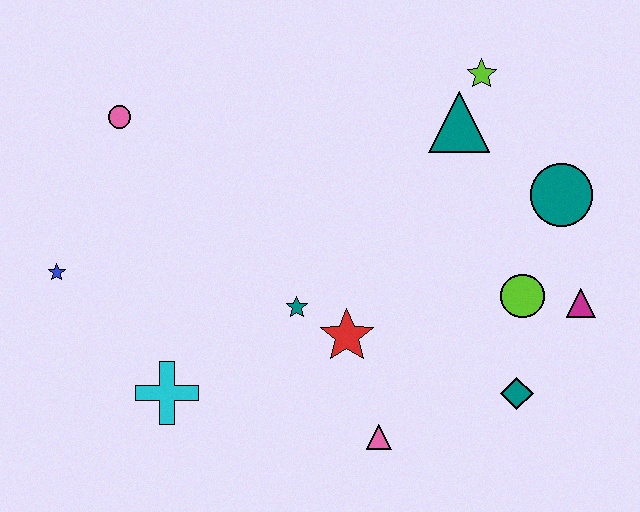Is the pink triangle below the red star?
Yes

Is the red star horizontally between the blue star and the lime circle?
Yes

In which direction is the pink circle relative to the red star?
The pink circle is to the left of the red star.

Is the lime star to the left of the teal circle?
Yes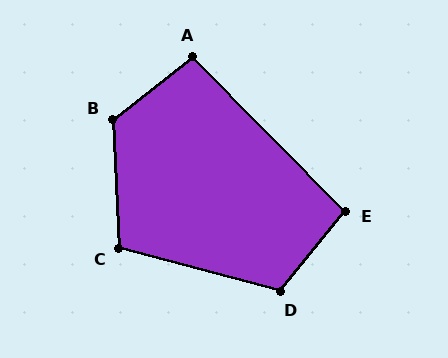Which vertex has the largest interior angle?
B, at approximately 126 degrees.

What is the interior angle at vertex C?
Approximately 108 degrees (obtuse).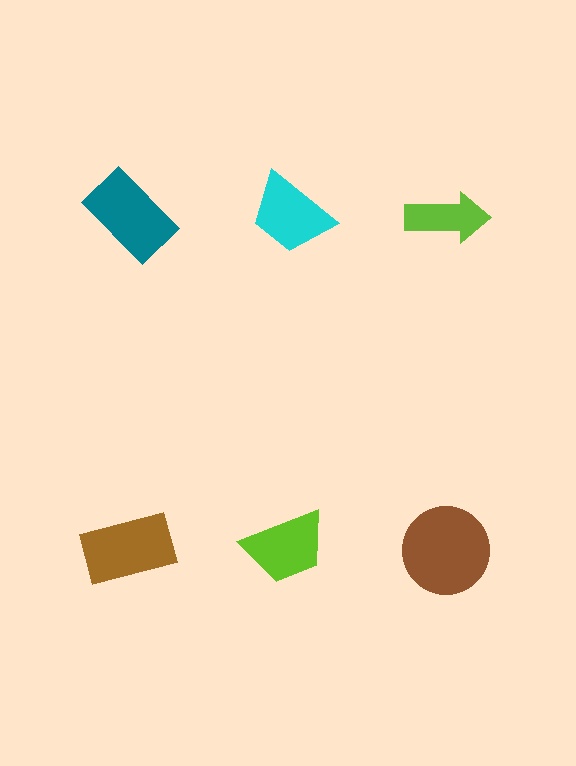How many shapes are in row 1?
3 shapes.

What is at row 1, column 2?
A cyan trapezoid.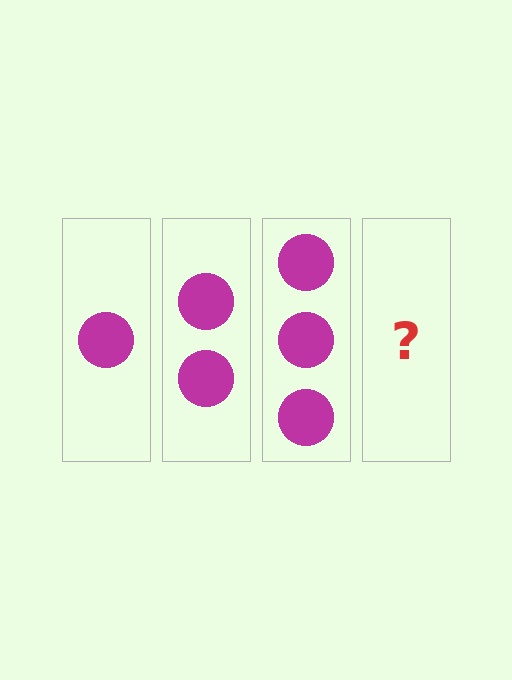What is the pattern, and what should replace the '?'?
The pattern is that each step adds one more circle. The '?' should be 4 circles.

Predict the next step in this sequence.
The next step is 4 circles.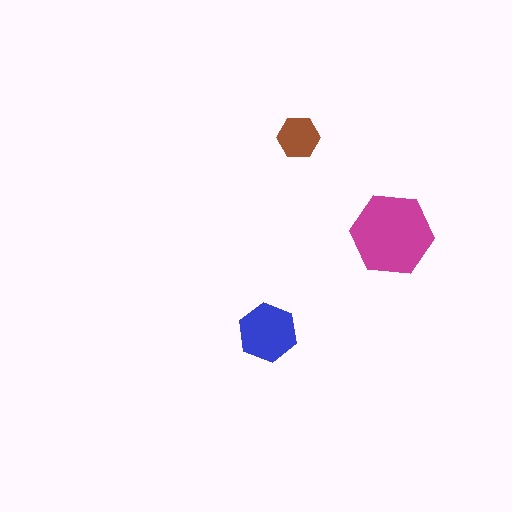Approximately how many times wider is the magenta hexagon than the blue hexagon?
About 1.5 times wider.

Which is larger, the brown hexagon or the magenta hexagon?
The magenta one.